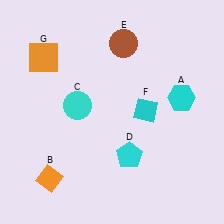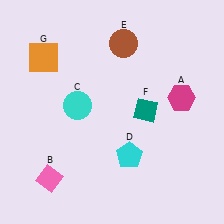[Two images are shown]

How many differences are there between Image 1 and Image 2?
There are 3 differences between the two images.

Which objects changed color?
A changed from cyan to magenta. B changed from orange to pink. F changed from cyan to teal.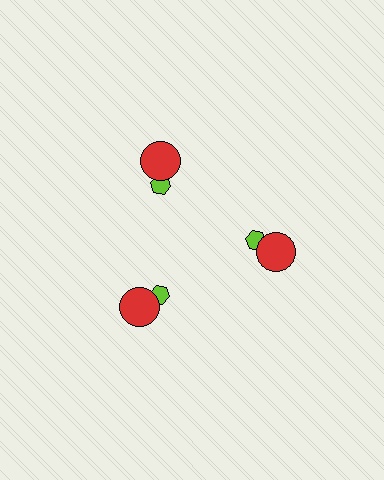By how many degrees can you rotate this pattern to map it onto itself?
The pattern maps onto itself every 120 degrees of rotation.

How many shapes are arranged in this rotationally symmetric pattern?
There are 6 shapes, arranged in 3 groups of 2.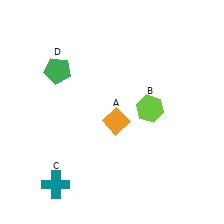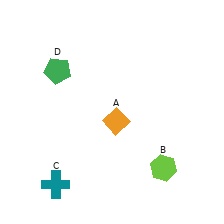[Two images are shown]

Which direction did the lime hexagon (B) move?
The lime hexagon (B) moved down.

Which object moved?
The lime hexagon (B) moved down.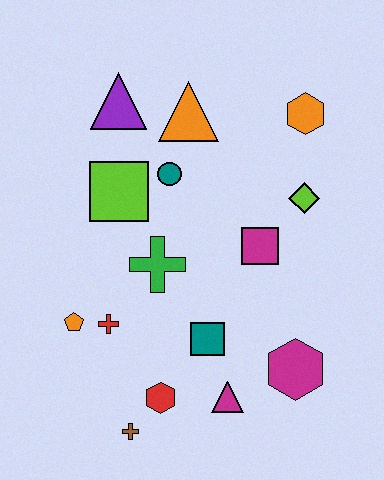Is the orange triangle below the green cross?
No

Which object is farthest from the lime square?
The magenta hexagon is farthest from the lime square.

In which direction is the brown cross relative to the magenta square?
The brown cross is below the magenta square.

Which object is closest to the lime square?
The teal circle is closest to the lime square.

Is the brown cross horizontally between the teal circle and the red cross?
Yes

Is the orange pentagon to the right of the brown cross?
No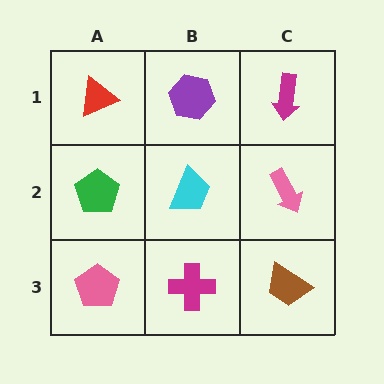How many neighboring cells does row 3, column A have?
2.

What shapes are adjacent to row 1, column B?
A cyan trapezoid (row 2, column B), a red triangle (row 1, column A), a magenta arrow (row 1, column C).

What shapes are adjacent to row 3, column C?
A pink arrow (row 2, column C), a magenta cross (row 3, column B).